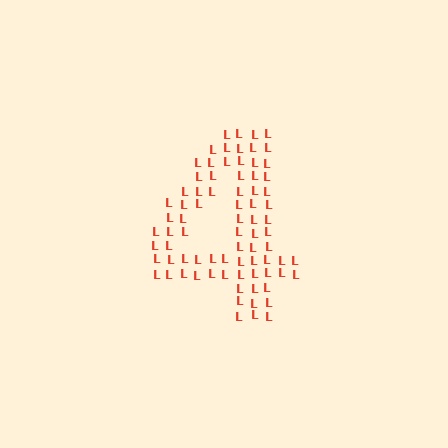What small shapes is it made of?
It is made of small letter L's.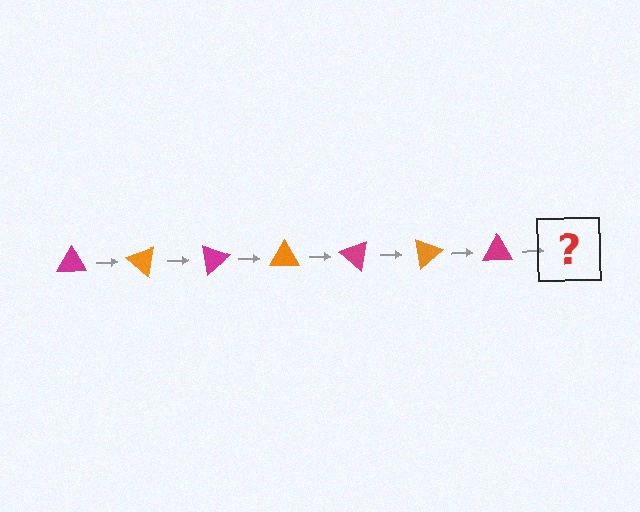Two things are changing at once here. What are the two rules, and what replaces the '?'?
The two rules are that it rotates 40 degrees each step and the color cycles through magenta and orange. The '?' should be an orange triangle, rotated 280 degrees from the start.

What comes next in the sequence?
The next element should be an orange triangle, rotated 280 degrees from the start.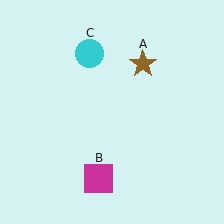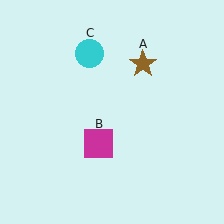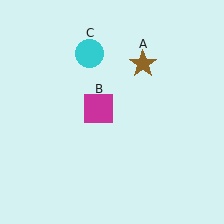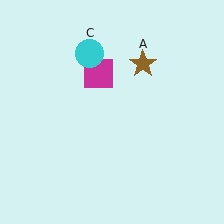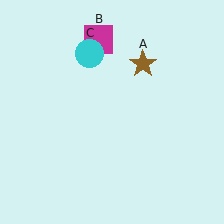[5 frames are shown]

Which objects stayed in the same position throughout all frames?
Brown star (object A) and cyan circle (object C) remained stationary.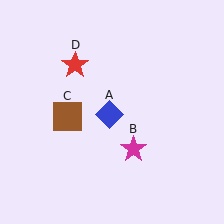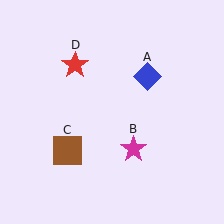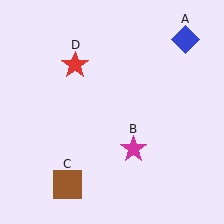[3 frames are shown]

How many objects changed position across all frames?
2 objects changed position: blue diamond (object A), brown square (object C).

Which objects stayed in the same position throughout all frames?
Magenta star (object B) and red star (object D) remained stationary.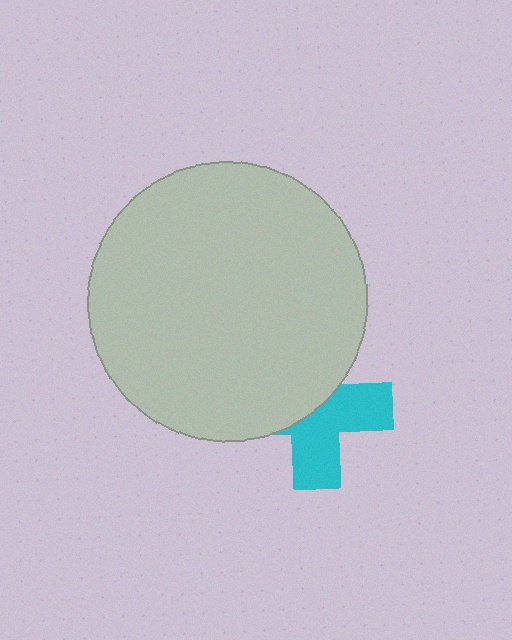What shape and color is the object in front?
The object in front is a light gray circle.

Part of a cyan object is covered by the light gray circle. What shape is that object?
It is a cross.